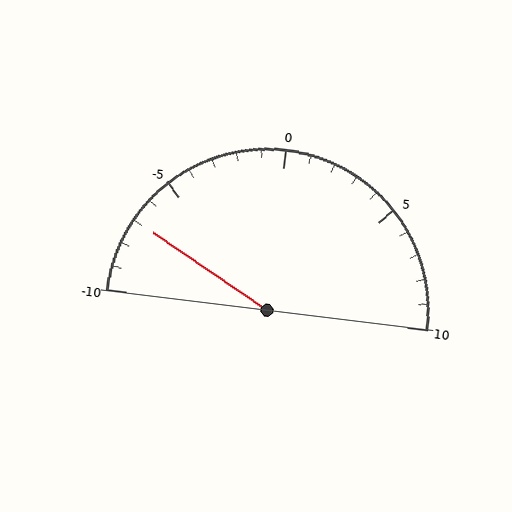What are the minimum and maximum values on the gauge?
The gauge ranges from -10 to 10.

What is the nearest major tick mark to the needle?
The nearest major tick mark is -5.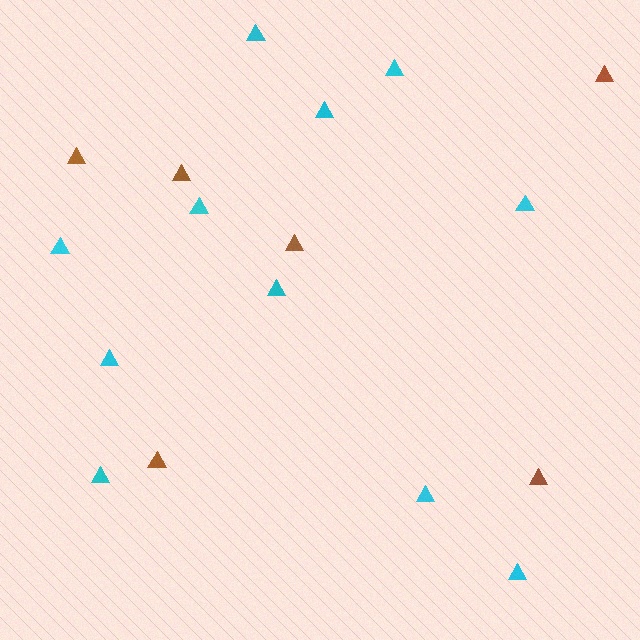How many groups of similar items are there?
There are 2 groups: one group of brown triangles (6) and one group of cyan triangles (11).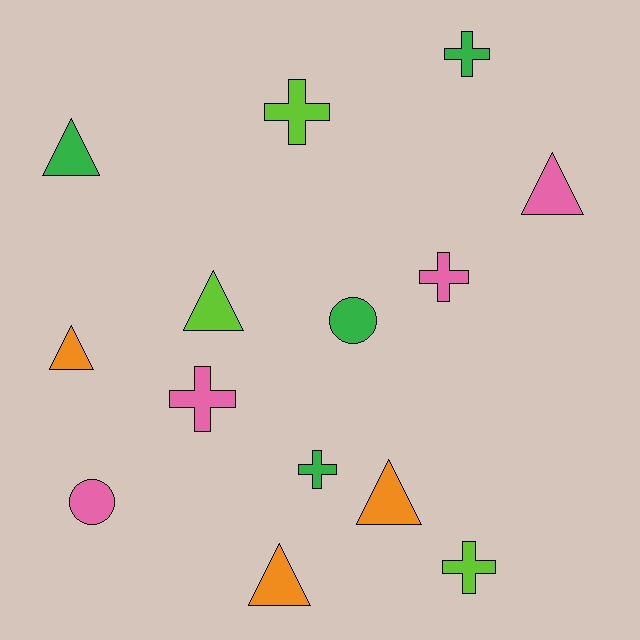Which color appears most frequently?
Green, with 4 objects.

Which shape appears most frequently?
Cross, with 6 objects.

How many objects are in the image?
There are 14 objects.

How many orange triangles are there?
There are 3 orange triangles.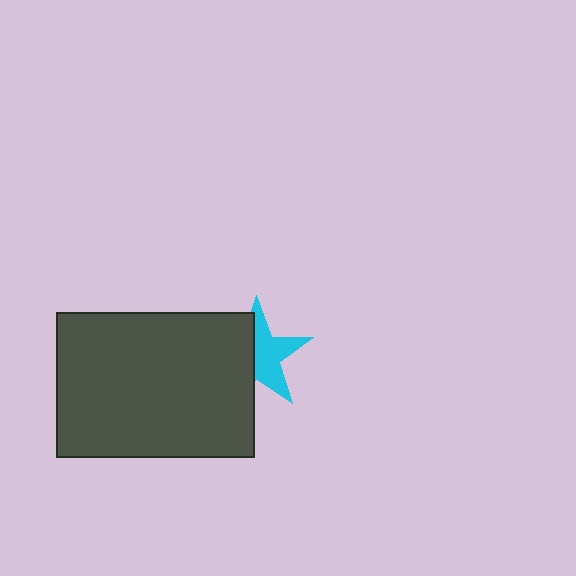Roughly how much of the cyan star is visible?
About half of it is visible (roughly 54%).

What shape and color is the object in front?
The object in front is a dark gray rectangle.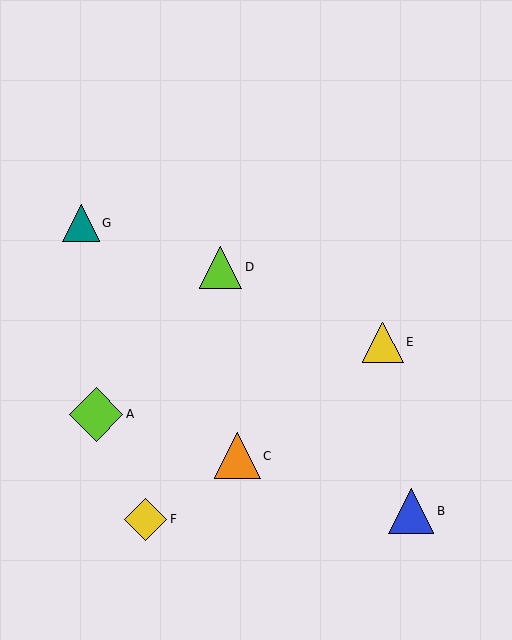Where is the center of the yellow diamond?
The center of the yellow diamond is at (146, 519).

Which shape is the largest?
The lime diamond (labeled A) is the largest.